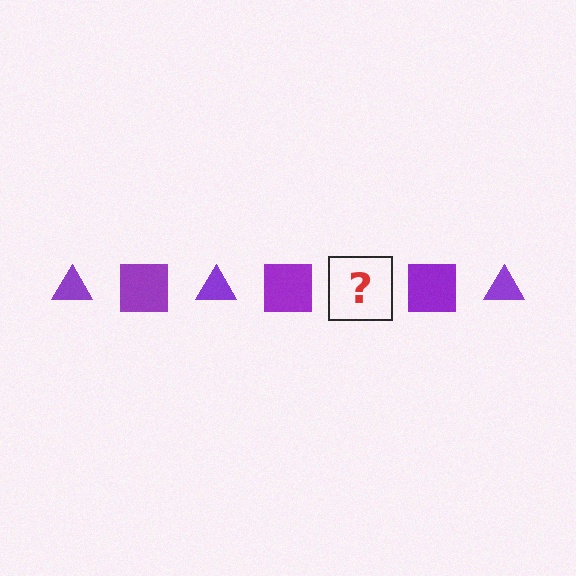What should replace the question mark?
The question mark should be replaced with a purple triangle.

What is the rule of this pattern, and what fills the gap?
The rule is that the pattern cycles through triangle, square shapes in purple. The gap should be filled with a purple triangle.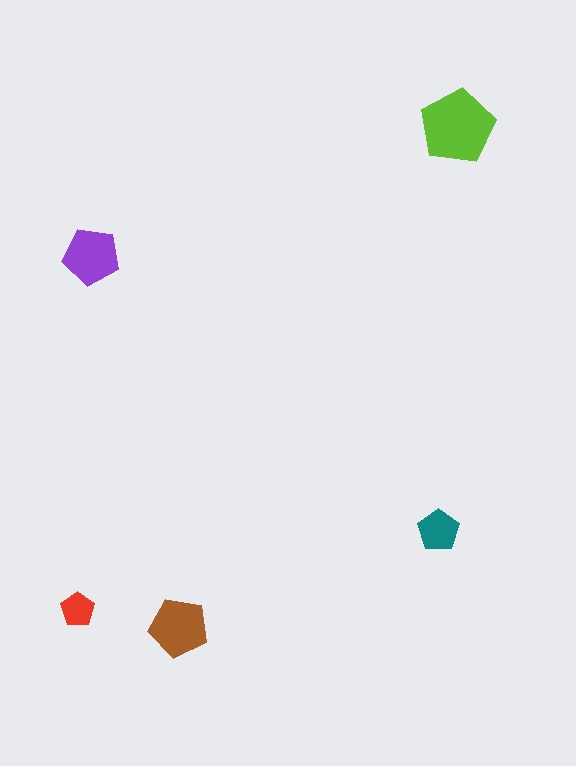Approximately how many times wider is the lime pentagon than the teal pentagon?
About 2 times wider.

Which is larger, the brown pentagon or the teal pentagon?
The brown one.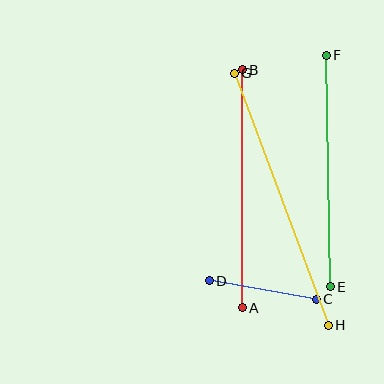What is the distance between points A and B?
The distance is approximately 238 pixels.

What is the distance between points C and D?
The distance is approximately 109 pixels.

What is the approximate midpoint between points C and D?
The midpoint is at approximately (263, 290) pixels.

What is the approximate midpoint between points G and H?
The midpoint is at approximately (281, 199) pixels.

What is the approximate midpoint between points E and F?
The midpoint is at approximately (328, 171) pixels.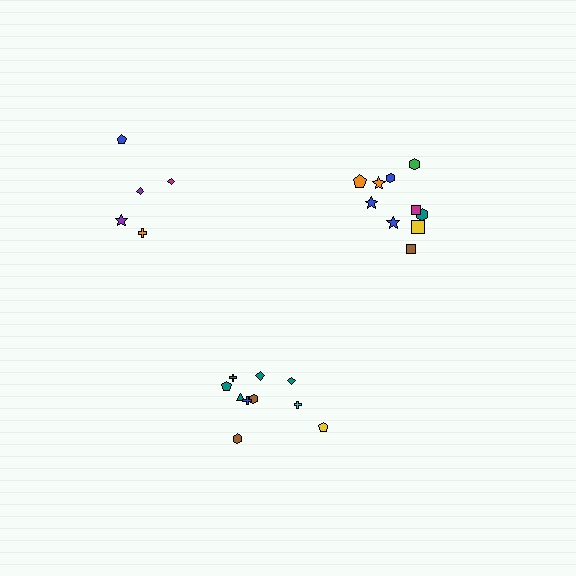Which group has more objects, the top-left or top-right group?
The top-right group.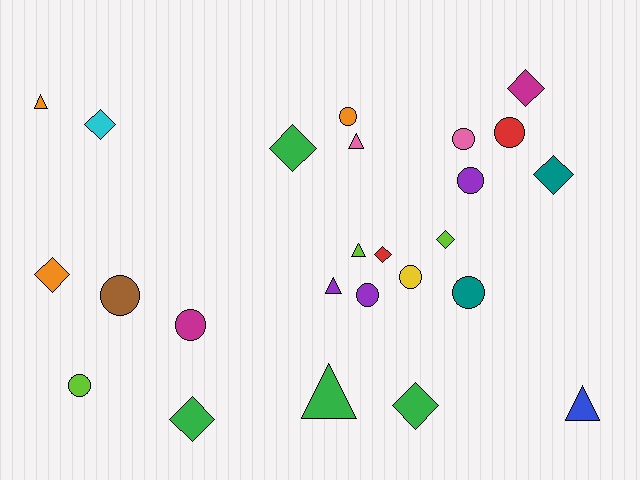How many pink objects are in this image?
There are 2 pink objects.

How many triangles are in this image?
There are 6 triangles.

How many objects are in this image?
There are 25 objects.